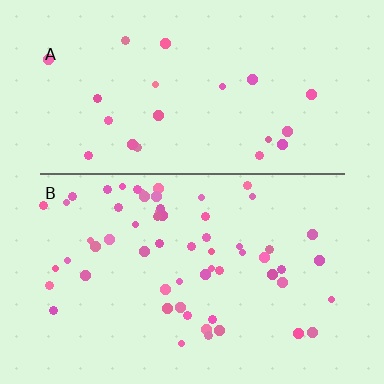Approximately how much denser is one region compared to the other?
Approximately 2.7× — region B over region A.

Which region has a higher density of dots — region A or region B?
B (the bottom).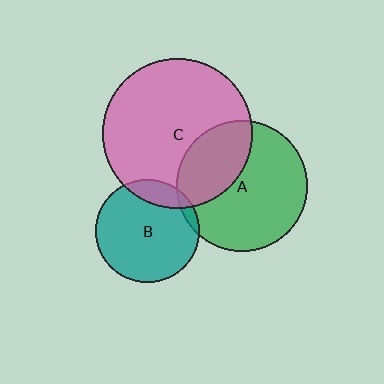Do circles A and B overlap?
Yes.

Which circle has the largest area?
Circle C (pink).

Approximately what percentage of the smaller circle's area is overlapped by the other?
Approximately 5%.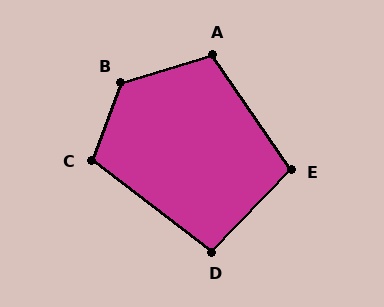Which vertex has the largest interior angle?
B, at approximately 127 degrees.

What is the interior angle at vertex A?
Approximately 108 degrees (obtuse).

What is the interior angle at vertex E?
Approximately 101 degrees (obtuse).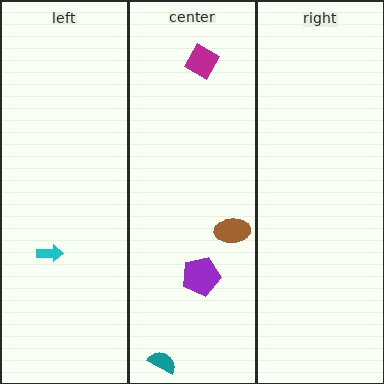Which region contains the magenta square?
The center region.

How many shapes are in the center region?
4.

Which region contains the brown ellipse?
The center region.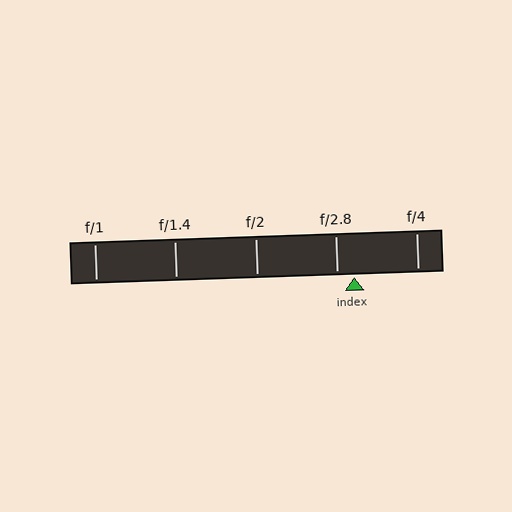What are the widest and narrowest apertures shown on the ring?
The widest aperture shown is f/1 and the narrowest is f/4.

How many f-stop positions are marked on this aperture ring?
There are 5 f-stop positions marked.